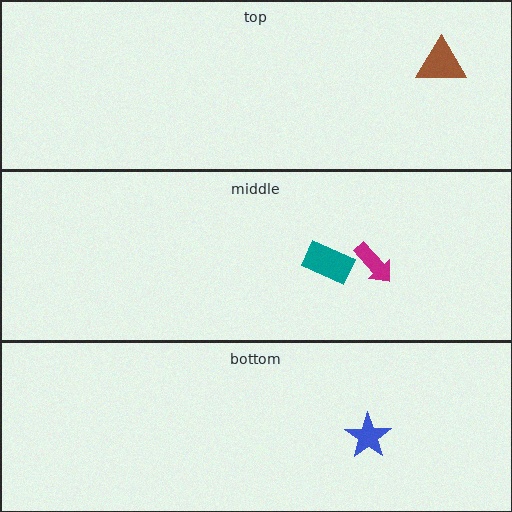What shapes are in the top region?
The brown triangle.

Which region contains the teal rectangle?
The middle region.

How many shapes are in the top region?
1.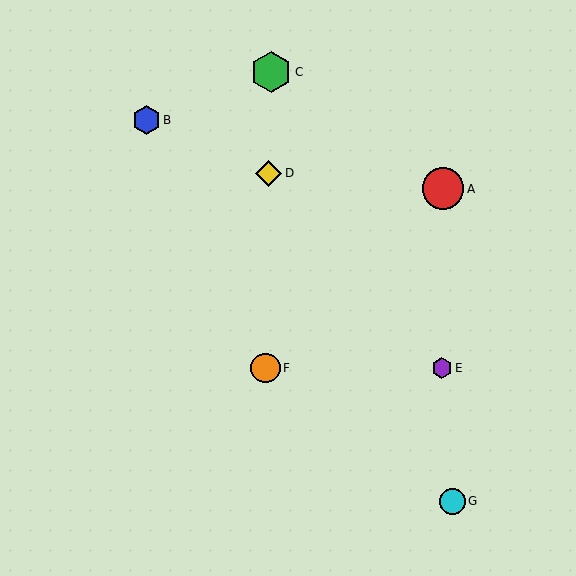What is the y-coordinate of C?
Object C is at y≈72.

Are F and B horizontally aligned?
No, F is at y≈368 and B is at y≈120.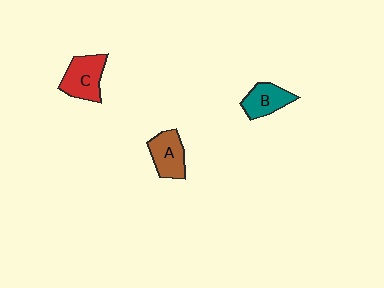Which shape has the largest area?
Shape C (red).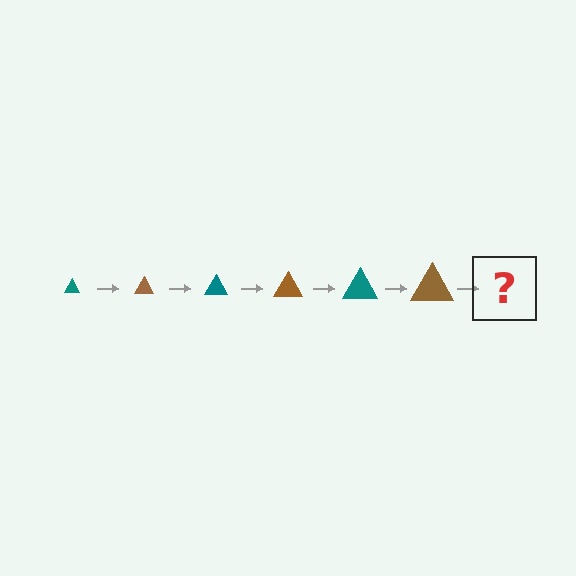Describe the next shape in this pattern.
It should be a teal triangle, larger than the previous one.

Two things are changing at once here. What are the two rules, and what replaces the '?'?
The two rules are that the triangle grows larger each step and the color cycles through teal and brown. The '?' should be a teal triangle, larger than the previous one.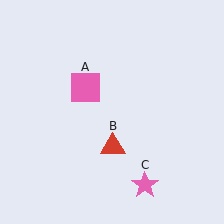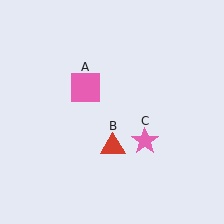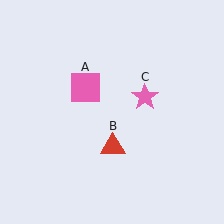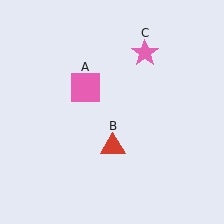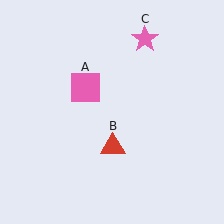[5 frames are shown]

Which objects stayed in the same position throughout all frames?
Pink square (object A) and red triangle (object B) remained stationary.